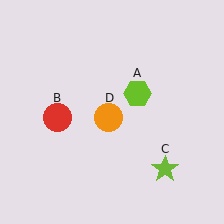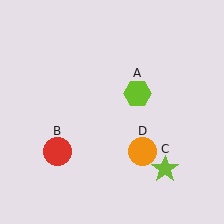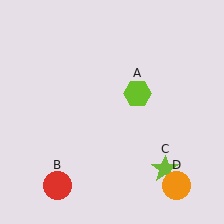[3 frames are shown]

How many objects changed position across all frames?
2 objects changed position: red circle (object B), orange circle (object D).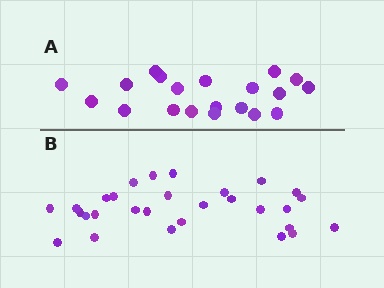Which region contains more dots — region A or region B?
Region B (the bottom region) has more dots.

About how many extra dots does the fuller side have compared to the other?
Region B has roughly 8 or so more dots than region A.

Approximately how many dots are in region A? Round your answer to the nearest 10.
About 20 dots.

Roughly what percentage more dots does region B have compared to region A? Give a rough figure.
About 45% more.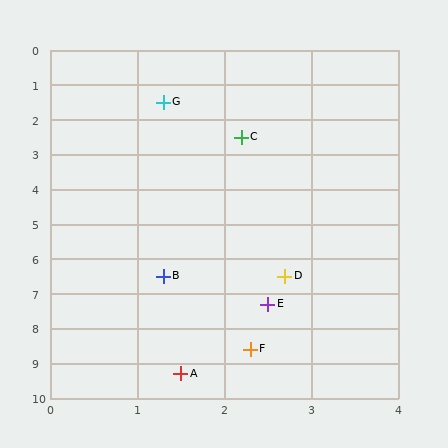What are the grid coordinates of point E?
Point E is at approximately (2.5, 7.3).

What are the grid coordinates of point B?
Point B is at approximately (1.3, 6.5).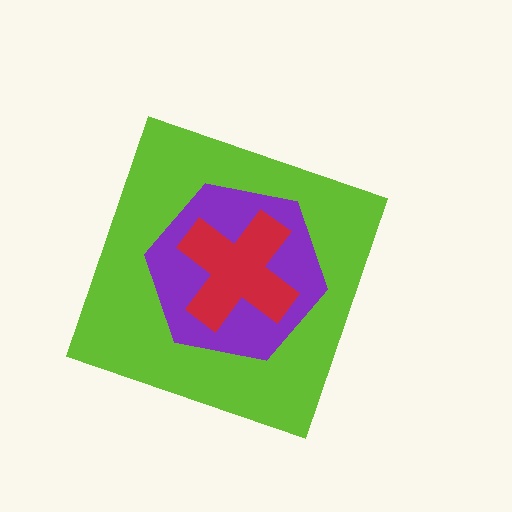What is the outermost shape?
The lime diamond.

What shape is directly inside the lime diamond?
The purple hexagon.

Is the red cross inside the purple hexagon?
Yes.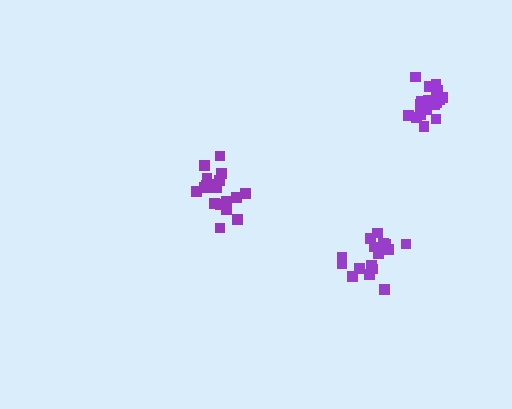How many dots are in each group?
Group 1: 16 dots, Group 2: 19 dots, Group 3: 19 dots (54 total).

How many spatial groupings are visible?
There are 3 spatial groupings.